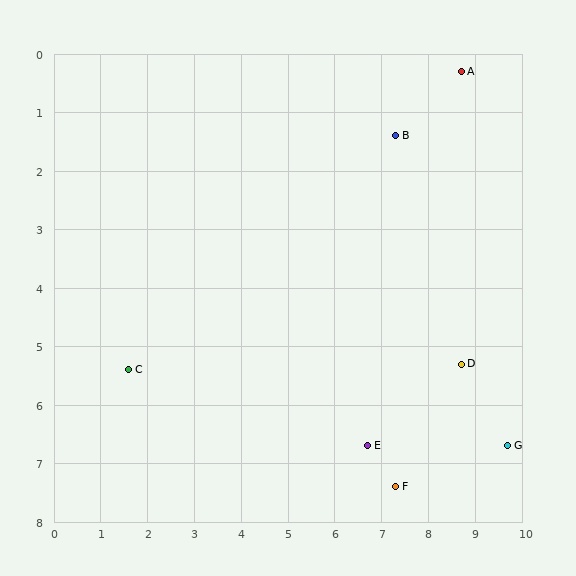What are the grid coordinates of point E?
Point E is at approximately (6.7, 6.7).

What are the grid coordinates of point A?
Point A is at approximately (8.7, 0.3).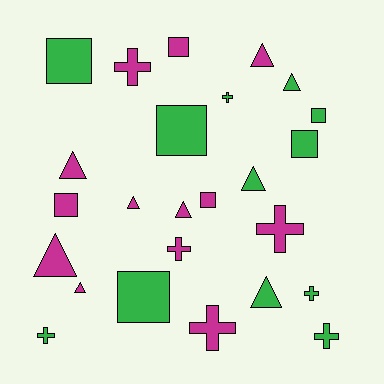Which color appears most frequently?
Magenta, with 13 objects.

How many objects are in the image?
There are 25 objects.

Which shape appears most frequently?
Triangle, with 9 objects.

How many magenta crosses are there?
There are 4 magenta crosses.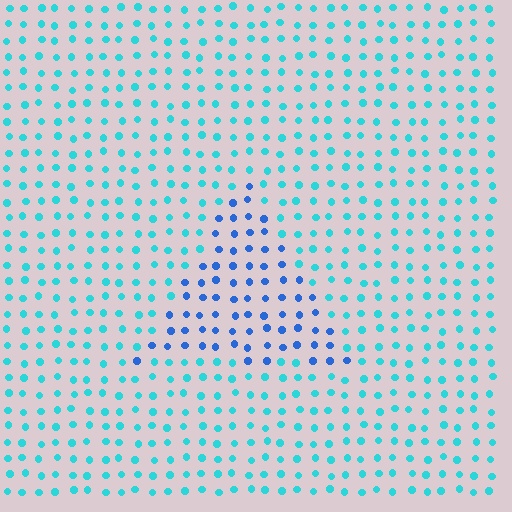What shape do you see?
I see a triangle.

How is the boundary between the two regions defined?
The boundary is defined purely by a slight shift in hue (about 38 degrees). Spacing, size, and orientation are identical on both sides.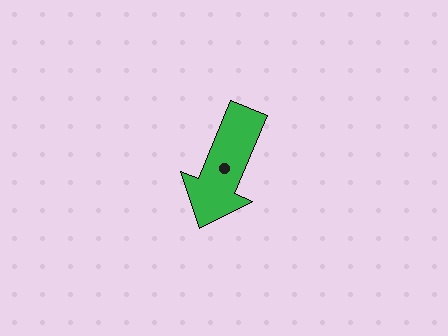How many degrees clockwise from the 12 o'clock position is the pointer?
Approximately 202 degrees.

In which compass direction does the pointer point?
South.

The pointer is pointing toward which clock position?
Roughly 7 o'clock.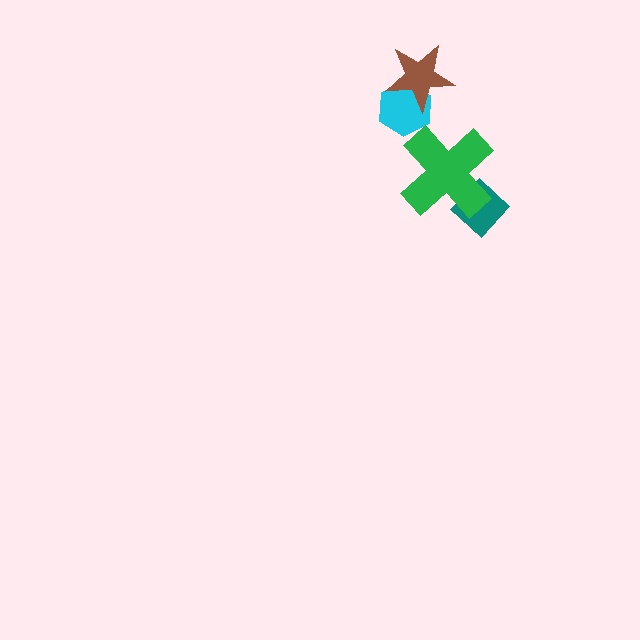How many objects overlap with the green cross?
1 object overlaps with the green cross.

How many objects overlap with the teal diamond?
1 object overlaps with the teal diamond.